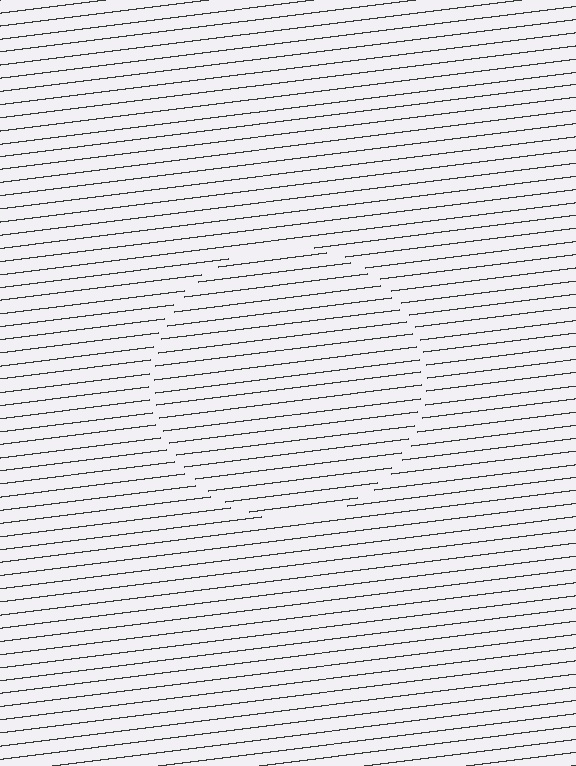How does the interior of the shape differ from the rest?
The interior of the shape contains the same grating, shifted by half a period — the contour is defined by the phase discontinuity where line-ends from the inner and outer gratings abut.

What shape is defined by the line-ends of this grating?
An illusory circle. The interior of the shape contains the same grating, shifted by half a period — the contour is defined by the phase discontinuity where line-ends from the inner and outer gratings abut.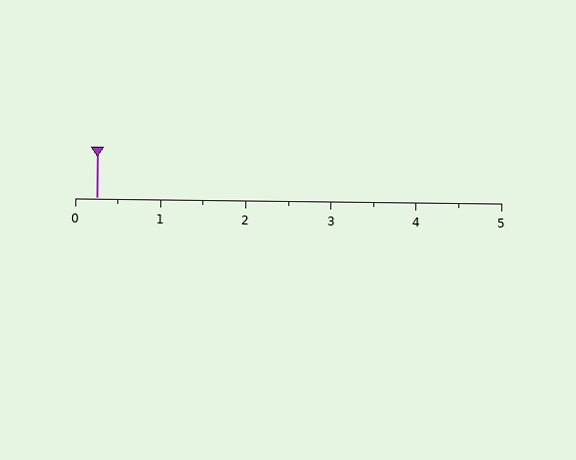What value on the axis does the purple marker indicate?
The marker indicates approximately 0.2.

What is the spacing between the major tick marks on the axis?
The major ticks are spaced 1 apart.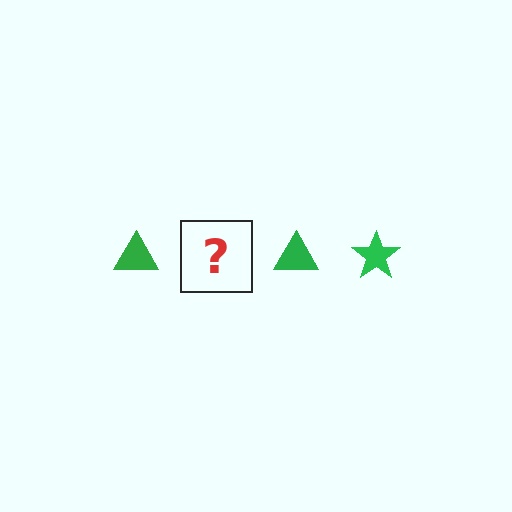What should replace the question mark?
The question mark should be replaced with a green star.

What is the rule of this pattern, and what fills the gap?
The rule is that the pattern cycles through triangle, star shapes in green. The gap should be filled with a green star.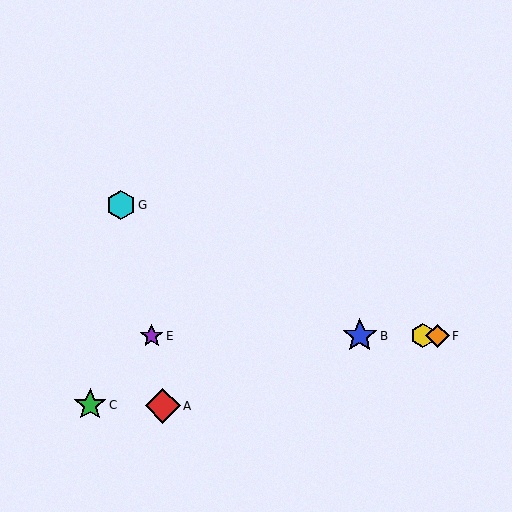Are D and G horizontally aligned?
No, D is at y≈336 and G is at y≈205.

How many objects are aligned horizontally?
4 objects (B, D, E, F) are aligned horizontally.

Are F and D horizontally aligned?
Yes, both are at y≈336.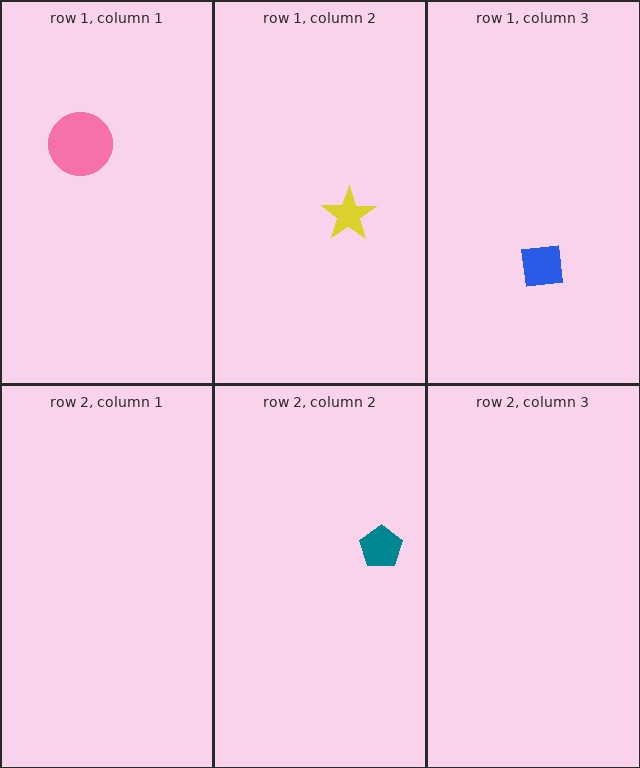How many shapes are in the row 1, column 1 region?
1.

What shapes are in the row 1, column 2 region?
The yellow star.